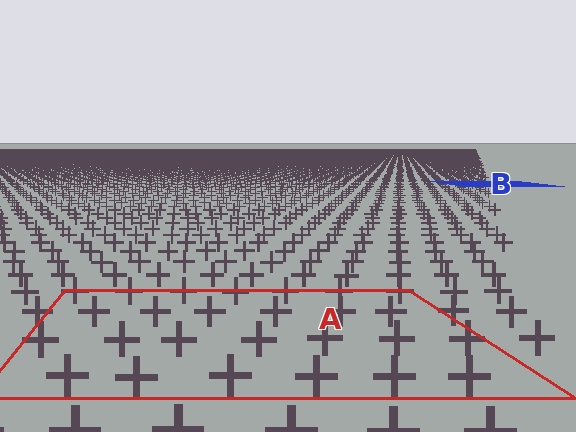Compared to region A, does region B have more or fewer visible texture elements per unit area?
Region B has more texture elements per unit area — they are packed more densely because it is farther away.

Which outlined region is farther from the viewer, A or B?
Region B is farther from the viewer — the texture elements inside it appear smaller and more densely packed.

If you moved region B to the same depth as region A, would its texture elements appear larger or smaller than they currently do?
They would appear larger. At a closer depth, the same texture elements are projected at a bigger on-screen size.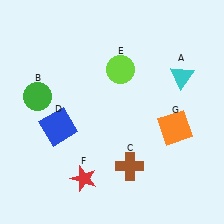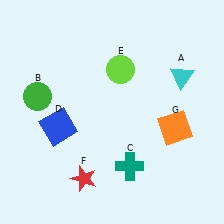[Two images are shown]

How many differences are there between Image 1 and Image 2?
There is 1 difference between the two images.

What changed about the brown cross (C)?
In Image 1, C is brown. In Image 2, it changed to teal.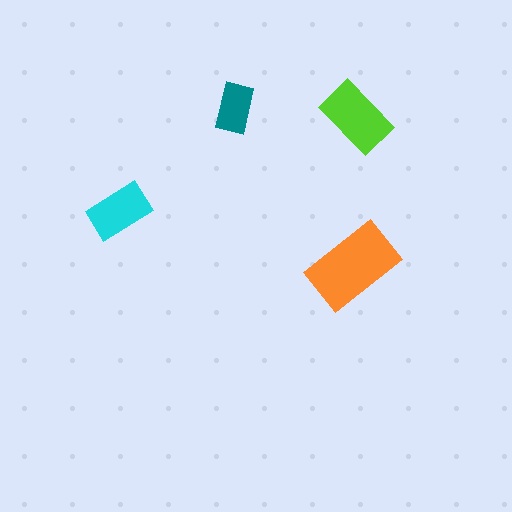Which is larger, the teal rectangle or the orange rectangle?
The orange one.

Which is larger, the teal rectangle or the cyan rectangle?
The cyan one.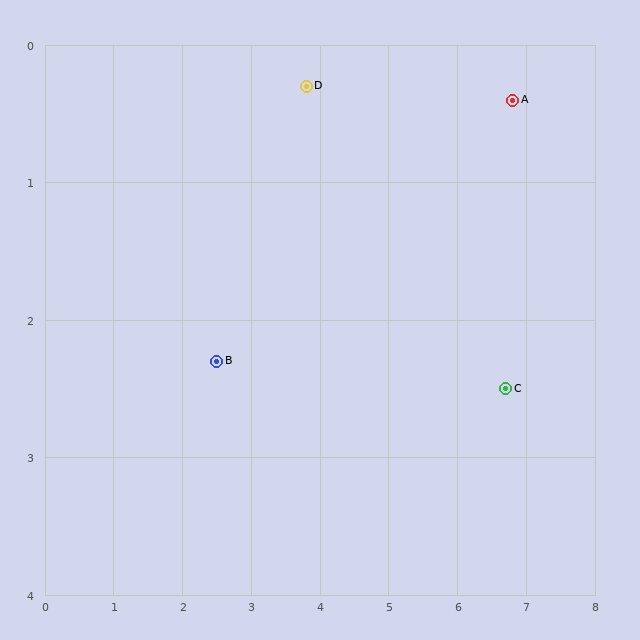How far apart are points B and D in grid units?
Points B and D are about 2.4 grid units apart.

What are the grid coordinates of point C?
Point C is at approximately (6.7, 2.5).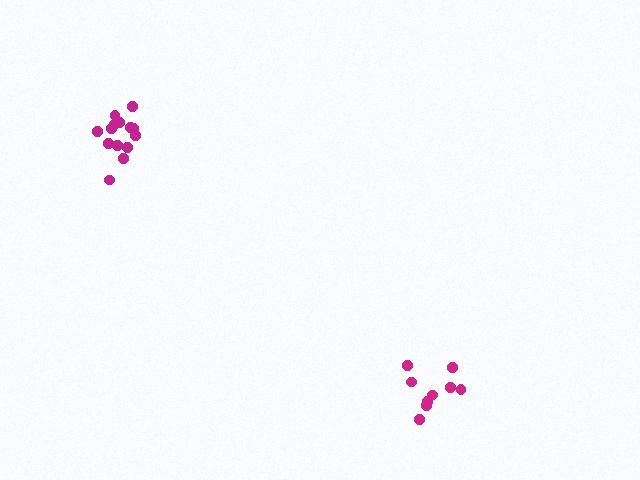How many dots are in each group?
Group 1: 9 dots, Group 2: 14 dots (23 total).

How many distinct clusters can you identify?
There are 2 distinct clusters.